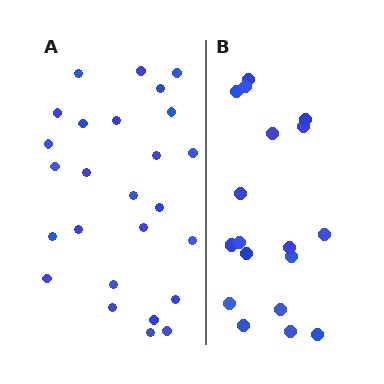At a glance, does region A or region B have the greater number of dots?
Region A (the left region) has more dots.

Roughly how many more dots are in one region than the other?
Region A has roughly 8 or so more dots than region B.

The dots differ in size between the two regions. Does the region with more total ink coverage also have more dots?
No. Region B has more total ink coverage because its dots are larger, but region A actually contains more individual dots. Total area can be misleading — the number of items is what matters here.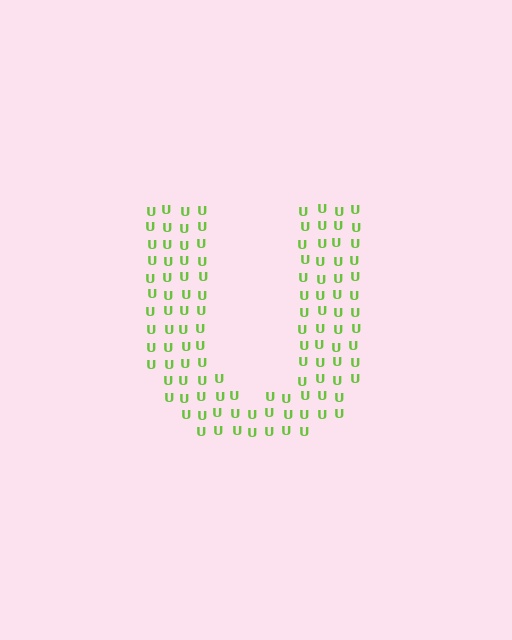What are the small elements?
The small elements are letter U's.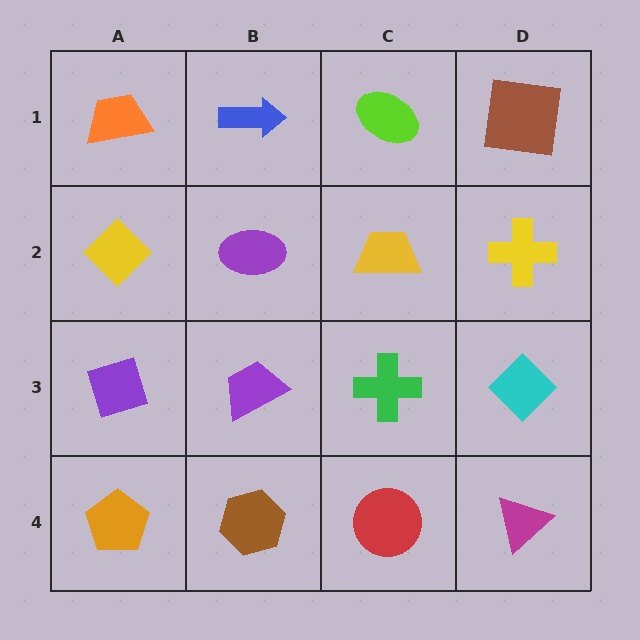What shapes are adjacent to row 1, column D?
A yellow cross (row 2, column D), a lime ellipse (row 1, column C).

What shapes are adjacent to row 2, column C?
A lime ellipse (row 1, column C), a green cross (row 3, column C), a purple ellipse (row 2, column B), a yellow cross (row 2, column D).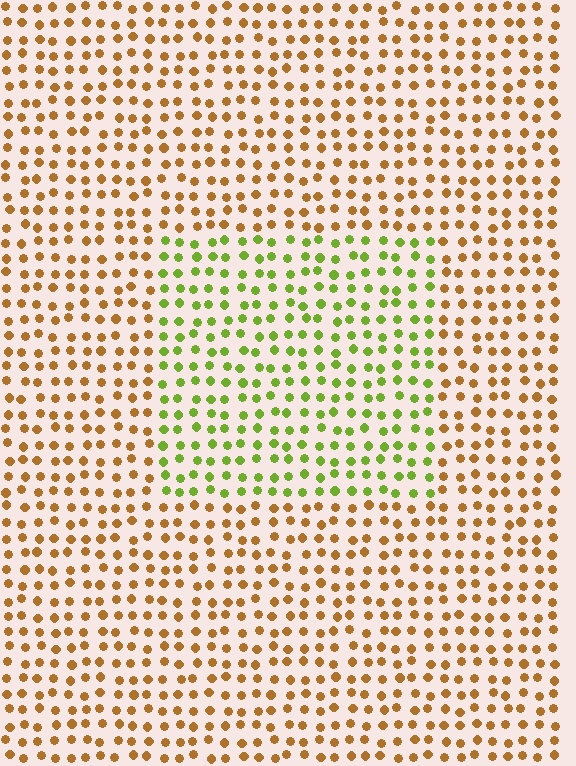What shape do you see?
I see a rectangle.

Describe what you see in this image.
The image is filled with small brown elements in a uniform arrangement. A rectangle-shaped region is visible where the elements are tinted to a slightly different hue, forming a subtle color boundary.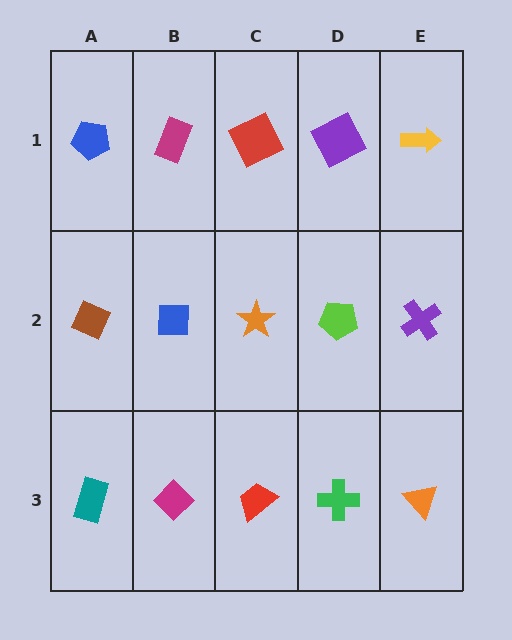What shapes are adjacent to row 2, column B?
A magenta rectangle (row 1, column B), a magenta diamond (row 3, column B), a brown diamond (row 2, column A), an orange star (row 2, column C).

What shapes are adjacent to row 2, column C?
A red square (row 1, column C), a red trapezoid (row 3, column C), a blue square (row 2, column B), a lime pentagon (row 2, column D).